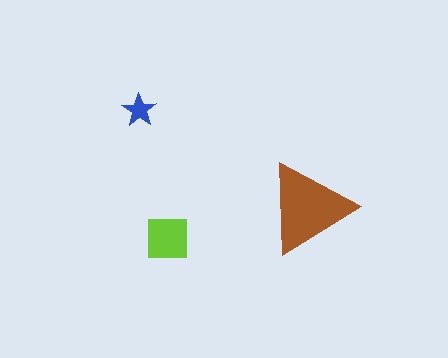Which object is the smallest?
The blue star.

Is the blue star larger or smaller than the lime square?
Smaller.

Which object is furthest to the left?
The blue star is leftmost.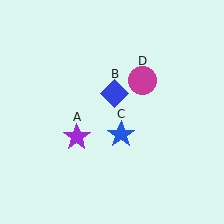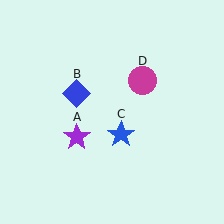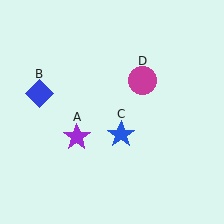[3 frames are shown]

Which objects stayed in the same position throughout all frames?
Purple star (object A) and blue star (object C) and magenta circle (object D) remained stationary.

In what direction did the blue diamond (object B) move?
The blue diamond (object B) moved left.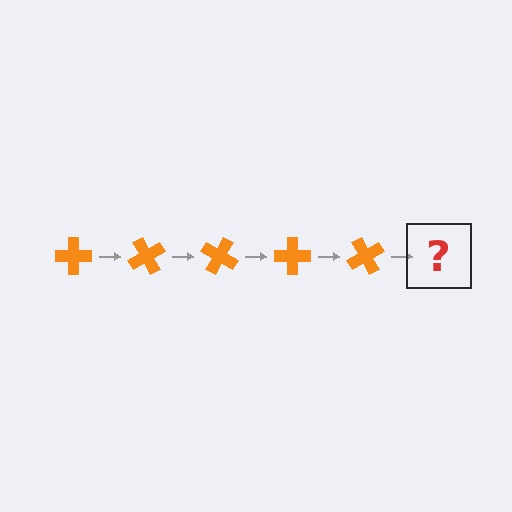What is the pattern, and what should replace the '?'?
The pattern is that the cross rotates 60 degrees each step. The '?' should be an orange cross rotated 300 degrees.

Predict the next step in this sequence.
The next step is an orange cross rotated 300 degrees.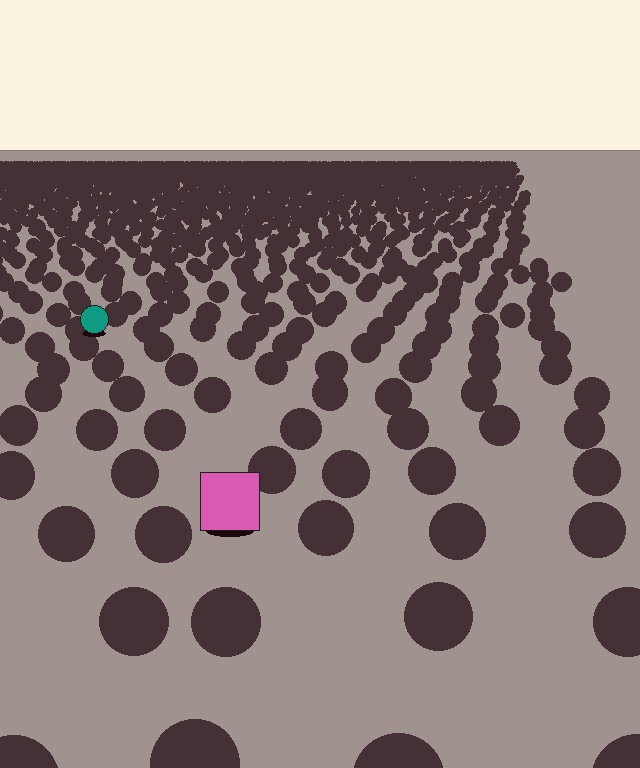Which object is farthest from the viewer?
The teal circle is farthest from the viewer. It appears smaller and the ground texture around it is denser.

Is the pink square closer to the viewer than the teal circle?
Yes. The pink square is closer — you can tell from the texture gradient: the ground texture is coarser near it.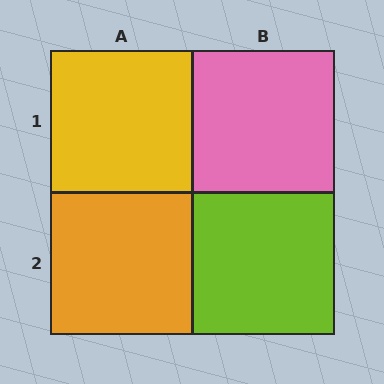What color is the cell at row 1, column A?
Yellow.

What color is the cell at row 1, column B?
Pink.